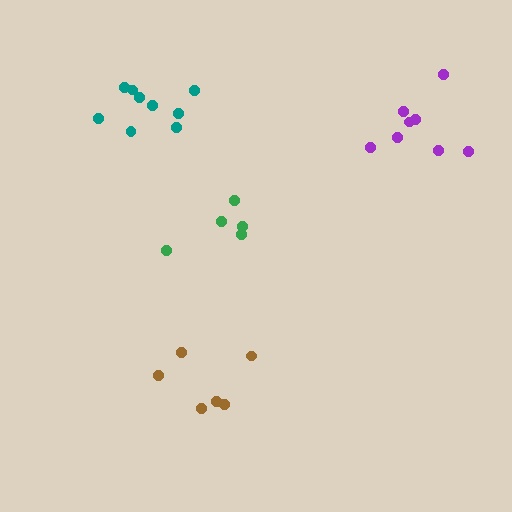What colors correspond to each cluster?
The clusters are colored: green, brown, purple, teal.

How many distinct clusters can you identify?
There are 4 distinct clusters.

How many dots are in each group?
Group 1: 5 dots, Group 2: 6 dots, Group 3: 8 dots, Group 4: 9 dots (28 total).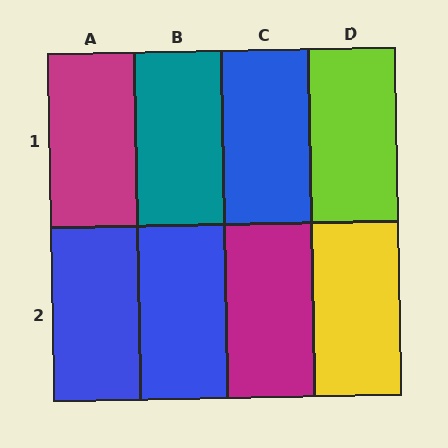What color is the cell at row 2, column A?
Blue.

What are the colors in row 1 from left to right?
Magenta, teal, blue, lime.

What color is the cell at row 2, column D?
Yellow.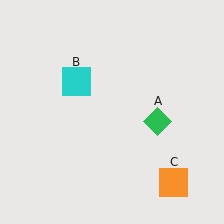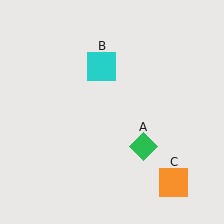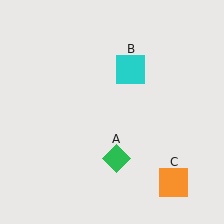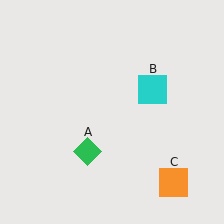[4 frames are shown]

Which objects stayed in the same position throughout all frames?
Orange square (object C) remained stationary.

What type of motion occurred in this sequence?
The green diamond (object A), cyan square (object B) rotated clockwise around the center of the scene.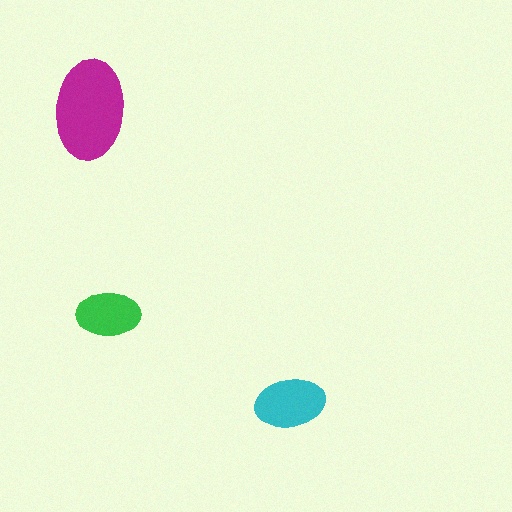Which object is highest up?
The magenta ellipse is topmost.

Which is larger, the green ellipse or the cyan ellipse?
The cyan one.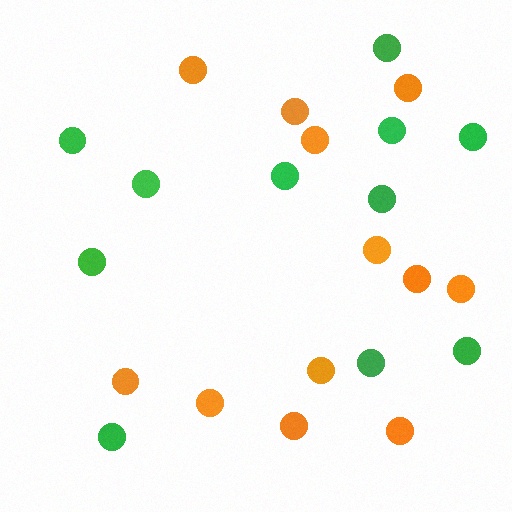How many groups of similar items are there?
There are 2 groups: one group of orange circles (12) and one group of green circles (11).